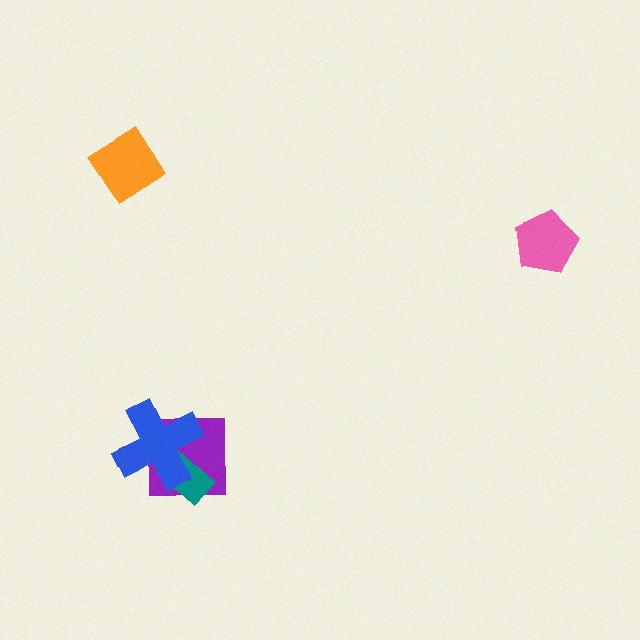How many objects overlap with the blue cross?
2 objects overlap with the blue cross.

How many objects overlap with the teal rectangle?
2 objects overlap with the teal rectangle.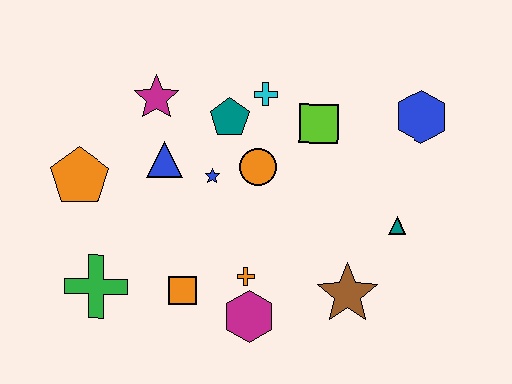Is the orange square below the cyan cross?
Yes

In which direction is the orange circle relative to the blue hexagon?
The orange circle is to the left of the blue hexagon.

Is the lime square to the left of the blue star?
No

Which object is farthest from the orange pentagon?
The blue hexagon is farthest from the orange pentagon.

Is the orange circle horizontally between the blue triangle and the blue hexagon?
Yes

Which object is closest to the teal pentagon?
The cyan cross is closest to the teal pentagon.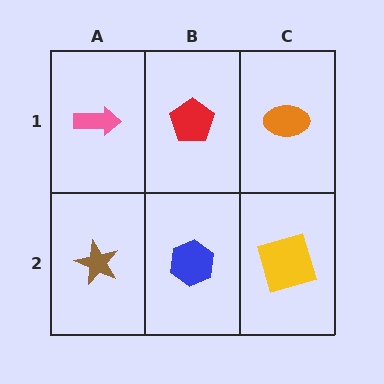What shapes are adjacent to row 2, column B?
A red pentagon (row 1, column B), a brown star (row 2, column A), a yellow square (row 2, column C).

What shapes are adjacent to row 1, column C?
A yellow square (row 2, column C), a red pentagon (row 1, column B).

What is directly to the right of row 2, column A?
A blue hexagon.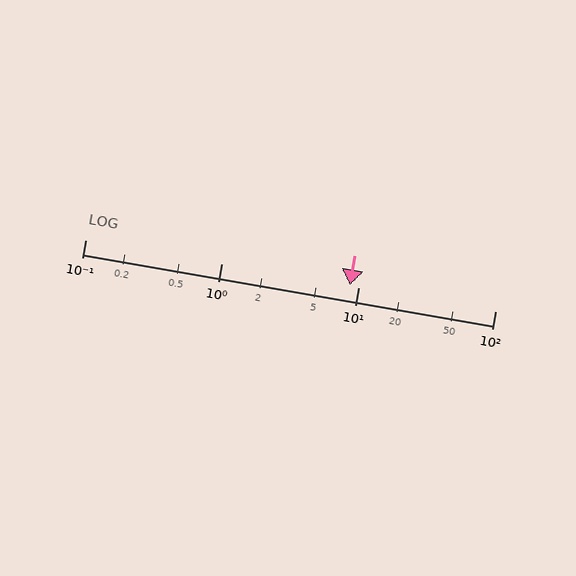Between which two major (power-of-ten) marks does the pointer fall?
The pointer is between 1 and 10.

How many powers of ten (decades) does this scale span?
The scale spans 3 decades, from 0.1 to 100.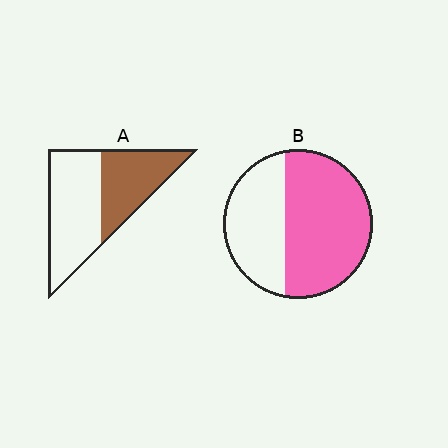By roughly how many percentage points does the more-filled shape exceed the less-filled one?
By roughly 20 percentage points (B over A).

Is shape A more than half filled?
No.